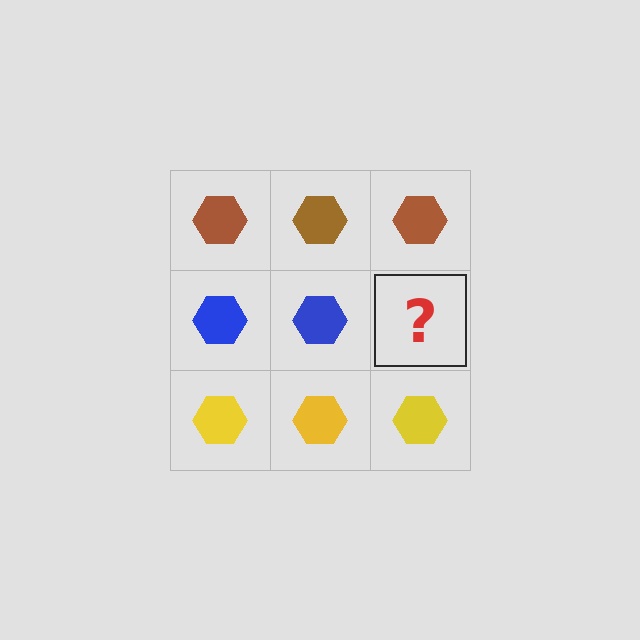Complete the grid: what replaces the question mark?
The question mark should be replaced with a blue hexagon.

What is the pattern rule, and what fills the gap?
The rule is that each row has a consistent color. The gap should be filled with a blue hexagon.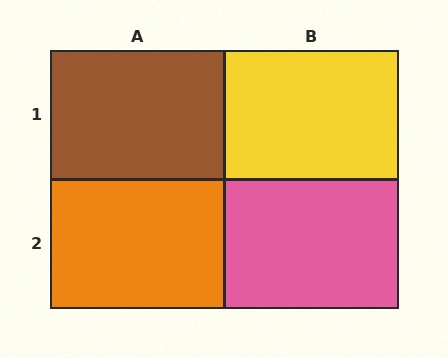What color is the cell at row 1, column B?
Yellow.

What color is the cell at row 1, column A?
Brown.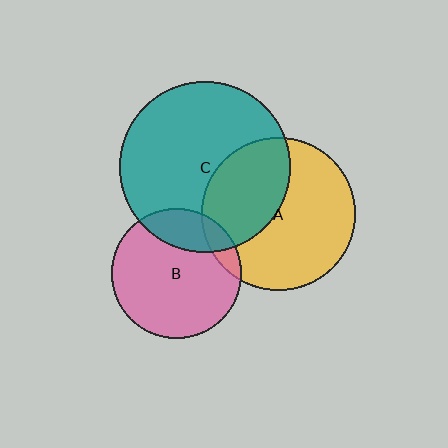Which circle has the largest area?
Circle C (teal).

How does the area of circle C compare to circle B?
Approximately 1.7 times.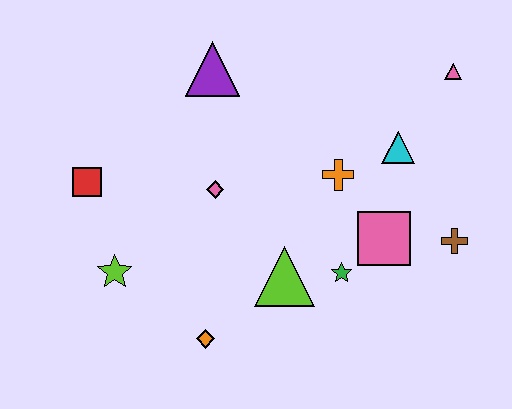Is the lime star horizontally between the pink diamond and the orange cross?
No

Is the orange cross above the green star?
Yes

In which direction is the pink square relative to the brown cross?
The pink square is to the left of the brown cross.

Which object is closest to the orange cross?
The cyan triangle is closest to the orange cross.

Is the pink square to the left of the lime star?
No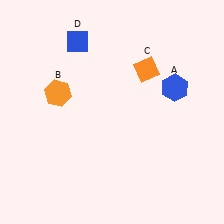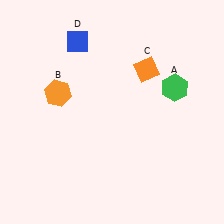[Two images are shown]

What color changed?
The hexagon (A) changed from blue in Image 1 to green in Image 2.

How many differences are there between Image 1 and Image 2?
There is 1 difference between the two images.